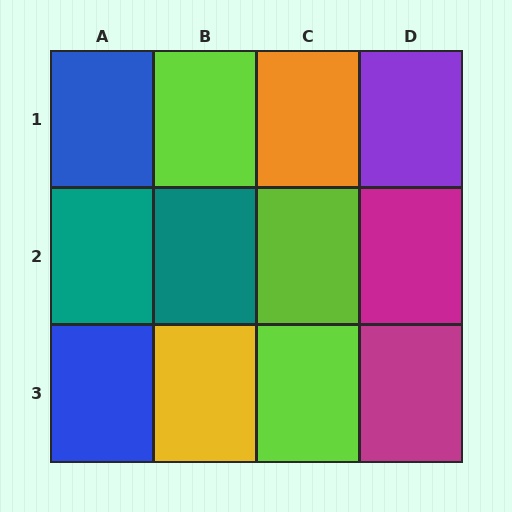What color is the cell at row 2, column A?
Teal.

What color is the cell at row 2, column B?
Teal.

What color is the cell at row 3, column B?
Yellow.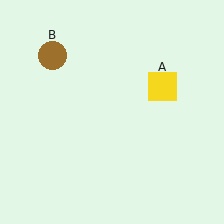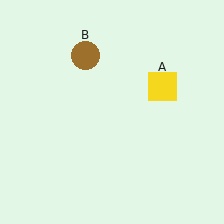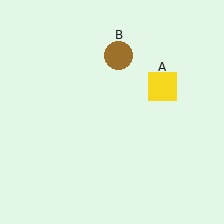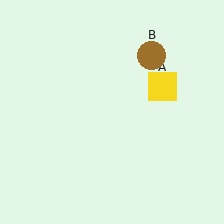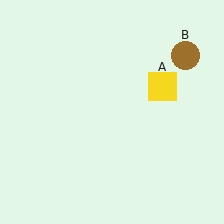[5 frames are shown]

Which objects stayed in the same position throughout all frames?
Yellow square (object A) remained stationary.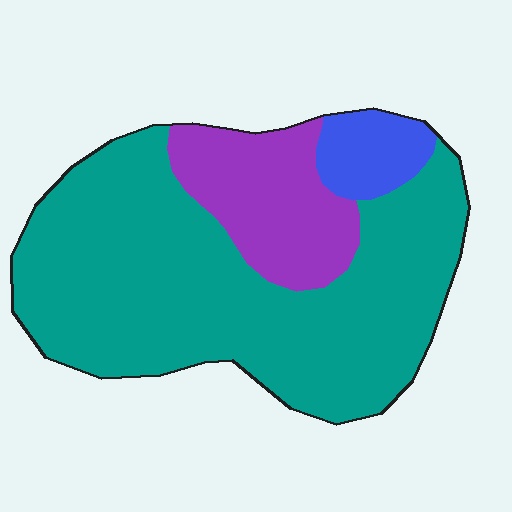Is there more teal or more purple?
Teal.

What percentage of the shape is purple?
Purple takes up less than a quarter of the shape.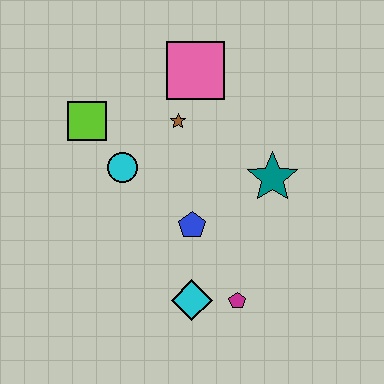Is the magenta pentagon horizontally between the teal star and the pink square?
Yes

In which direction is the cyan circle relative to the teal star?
The cyan circle is to the left of the teal star.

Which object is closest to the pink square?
The brown star is closest to the pink square.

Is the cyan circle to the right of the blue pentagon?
No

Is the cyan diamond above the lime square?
No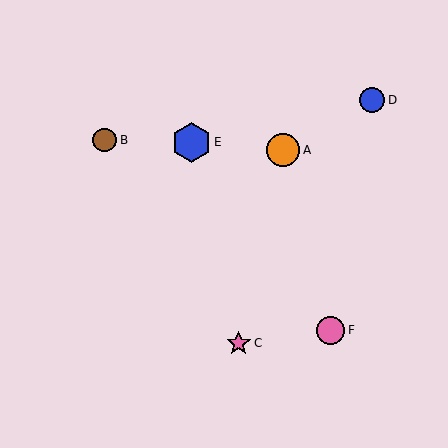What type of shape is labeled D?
Shape D is a blue circle.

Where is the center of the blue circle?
The center of the blue circle is at (372, 100).